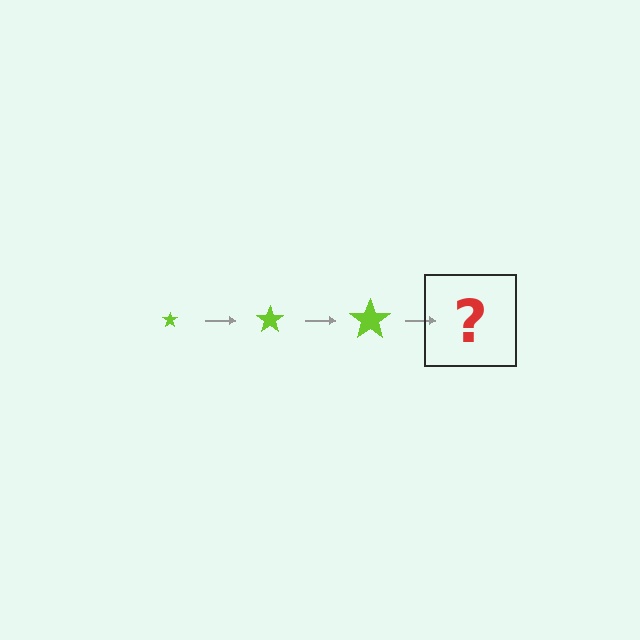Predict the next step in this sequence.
The next step is a lime star, larger than the previous one.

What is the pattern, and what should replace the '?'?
The pattern is that the star gets progressively larger each step. The '?' should be a lime star, larger than the previous one.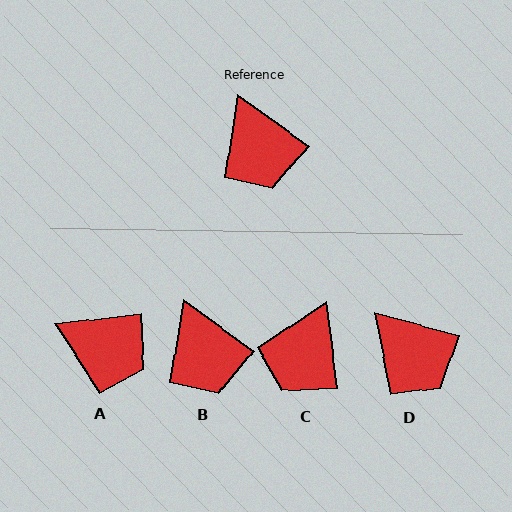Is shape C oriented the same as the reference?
No, it is off by about 47 degrees.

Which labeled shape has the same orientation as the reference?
B.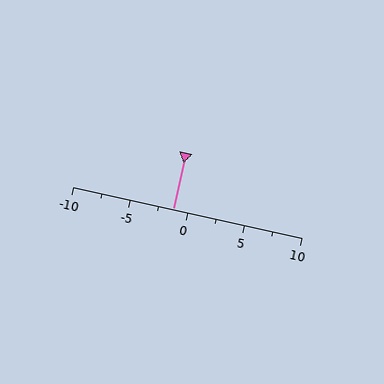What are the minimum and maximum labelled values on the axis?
The axis runs from -10 to 10.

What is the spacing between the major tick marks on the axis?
The major ticks are spaced 5 apart.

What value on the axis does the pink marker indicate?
The marker indicates approximately -1.2.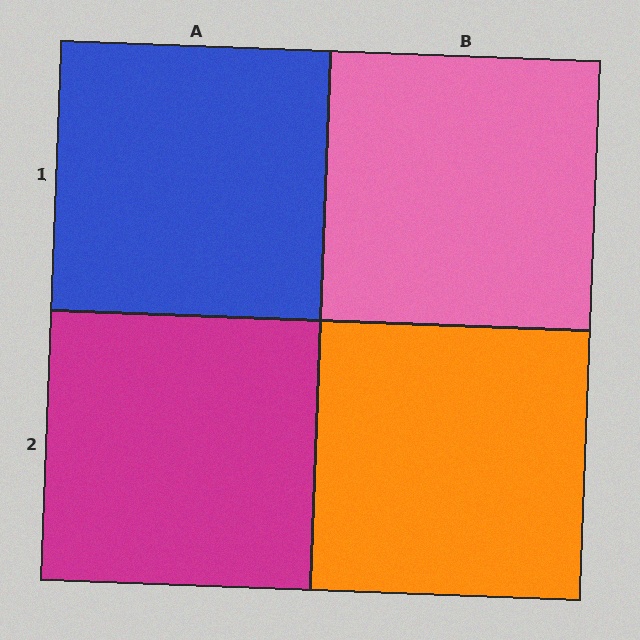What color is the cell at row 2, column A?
Magenta.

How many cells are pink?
1 cell is pink.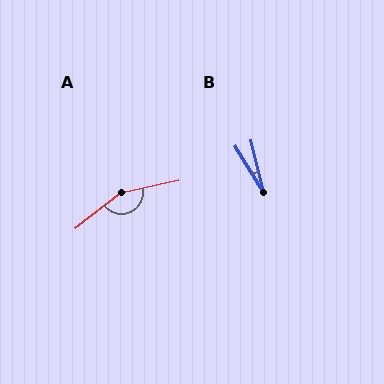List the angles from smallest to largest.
B (19°), A (154°).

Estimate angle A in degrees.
Approximately 154 degrees.